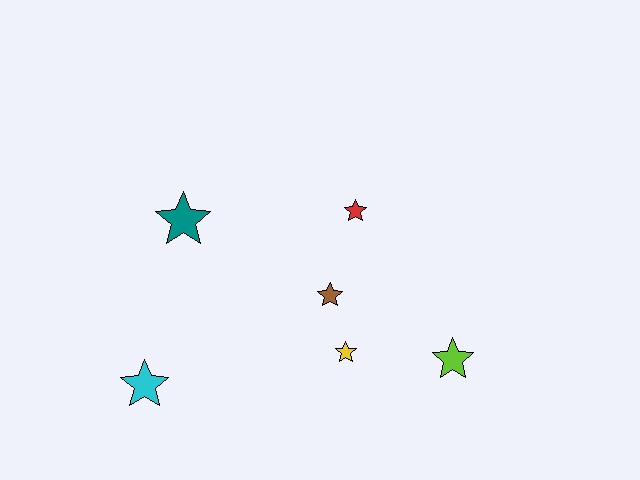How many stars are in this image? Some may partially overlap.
There are 6 stars.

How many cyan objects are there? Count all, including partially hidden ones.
There is 1 cyan object.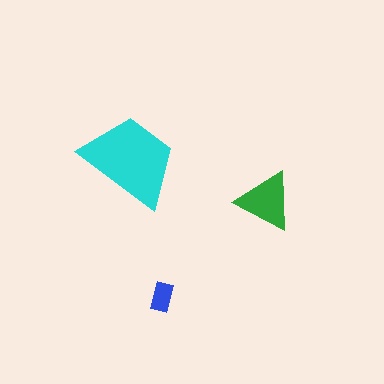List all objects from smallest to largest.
The blue rectangle, the green triangle, the cyan trapezoid.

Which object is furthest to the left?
The cyan trapezoid is leftmost.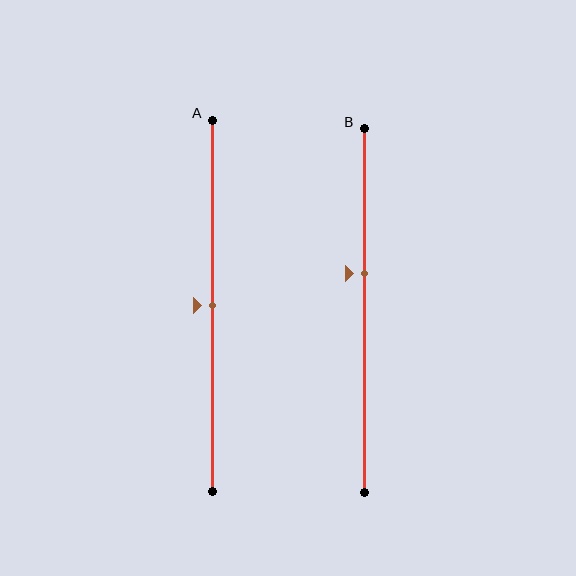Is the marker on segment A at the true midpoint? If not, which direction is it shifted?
Yes, the marker on segment A is at the true midpoint.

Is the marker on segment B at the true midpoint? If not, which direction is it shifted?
No, the marker on segment B is shifted upward by about 10% of the segment length.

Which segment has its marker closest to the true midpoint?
Segment A has its marker closest to the true midpoint.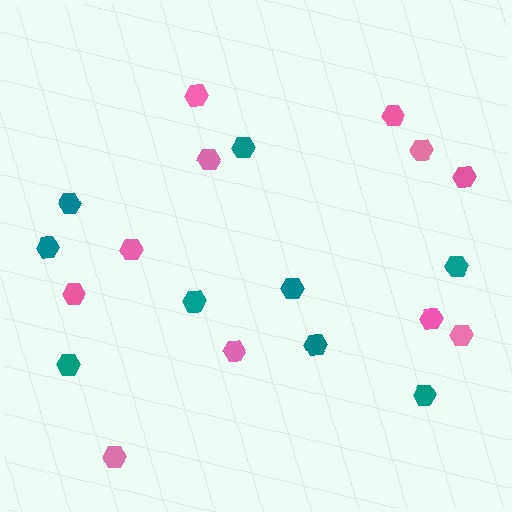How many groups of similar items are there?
There are 2 groups: one group of pink hexagons (11) and one group of teal hexagons (9).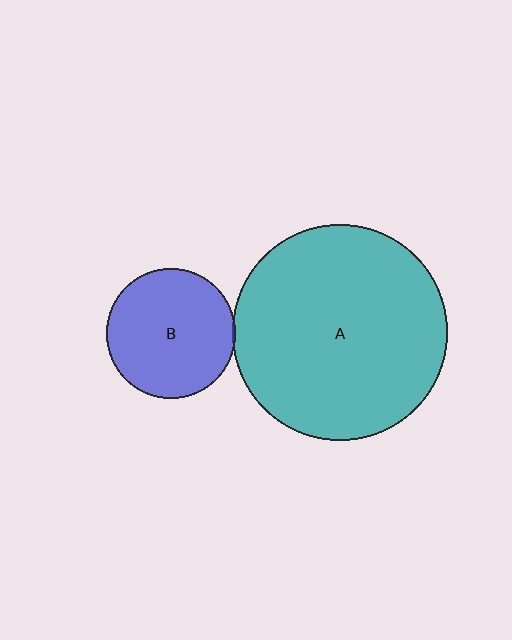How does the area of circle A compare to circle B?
Approximately 2.8 times.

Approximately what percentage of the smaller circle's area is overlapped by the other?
Approximately 5%.